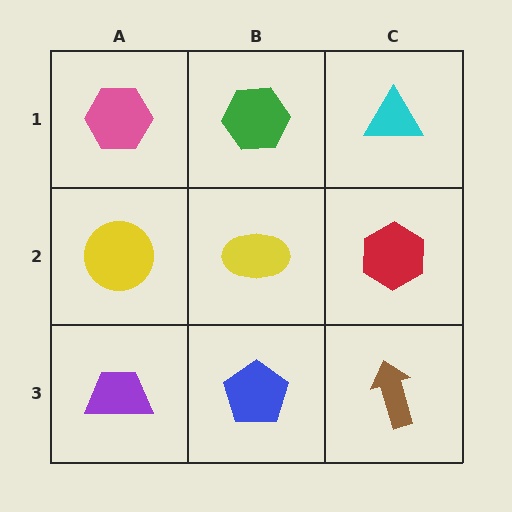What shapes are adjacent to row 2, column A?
A pink hexagon (row 1, column A), a purple trapezoid (row 3, column A), a yellow ellipse (row 2, column B).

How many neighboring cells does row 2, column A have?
3.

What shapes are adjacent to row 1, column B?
A yellow ellipse (row 2, column B), a pink hexagon (row 1, column A), a cyan triangle (row 1, column C).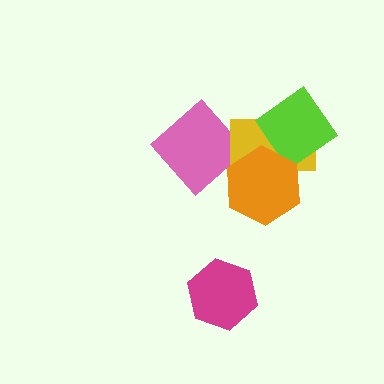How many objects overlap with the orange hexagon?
2 objects overlap with the orange hexagon.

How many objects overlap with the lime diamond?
1 object overlaps with the lime diamond.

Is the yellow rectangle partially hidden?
Yes, it is partially covered by another shape.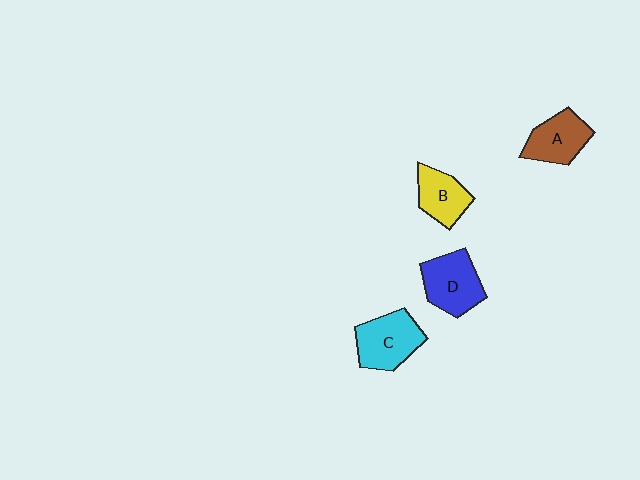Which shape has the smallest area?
Shape B (yellow).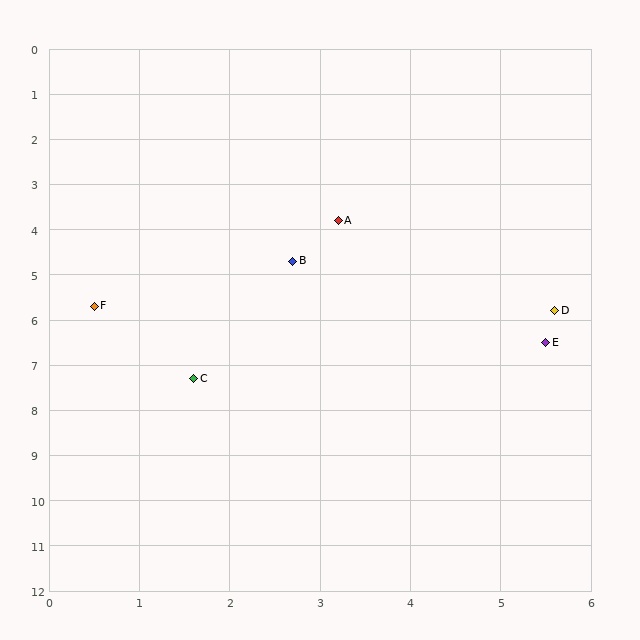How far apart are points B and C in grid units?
Points B and C are about 2.8 grid units apart.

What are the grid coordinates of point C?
Point C is at approximately (1.6, 7.3).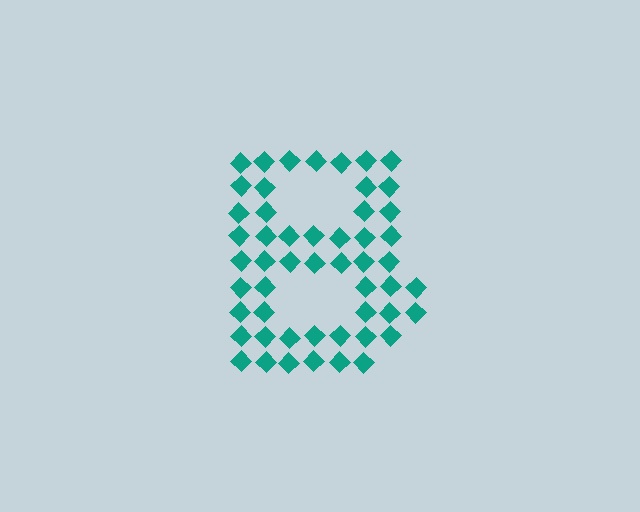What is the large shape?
The large shape is the letter B.